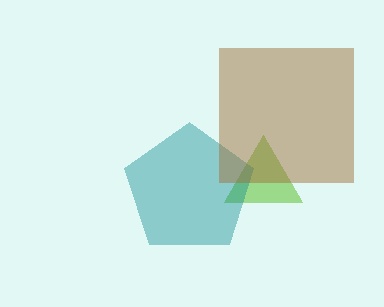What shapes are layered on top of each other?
The layered shapes are: a lime triangle, a teal pentagon, a brown square.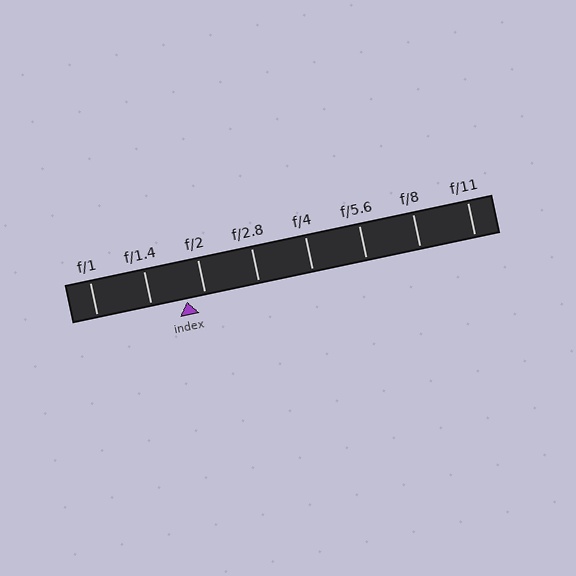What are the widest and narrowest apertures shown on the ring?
The widest aperture shown is f/1 and the narrowest is f/11.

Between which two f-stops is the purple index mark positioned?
The index mark is between f/1.4 and f/2.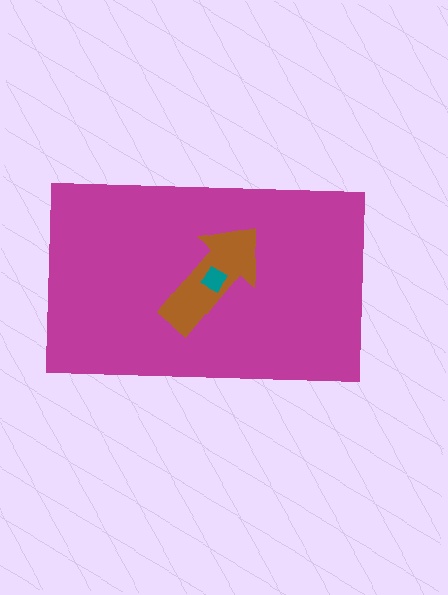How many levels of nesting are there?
3.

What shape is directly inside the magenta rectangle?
The brown arrow.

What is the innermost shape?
The teal diamond.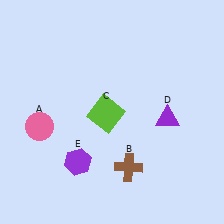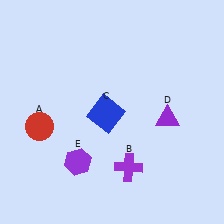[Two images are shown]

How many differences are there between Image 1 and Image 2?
There are 3 differences between the two images.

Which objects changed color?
A changed from pink to red. B changed from brown to purple. C changed from lime to blue.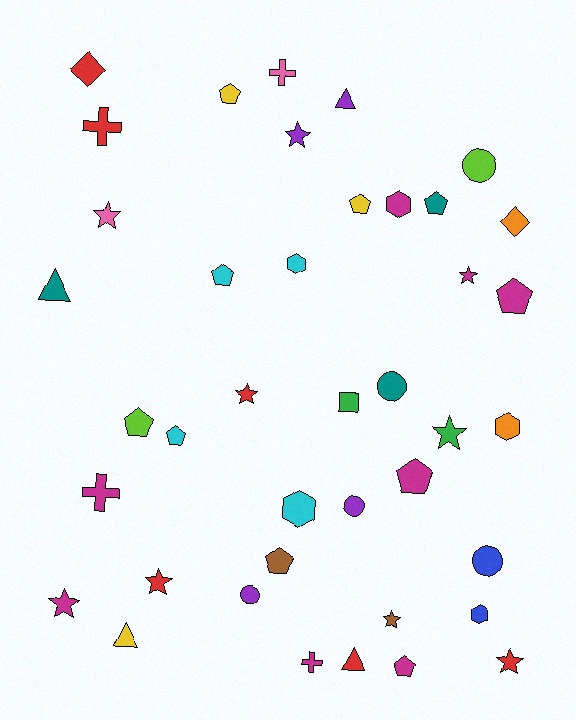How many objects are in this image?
There are 40 objects.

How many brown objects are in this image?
There are 2 brown objects.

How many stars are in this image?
There are 9 stars.